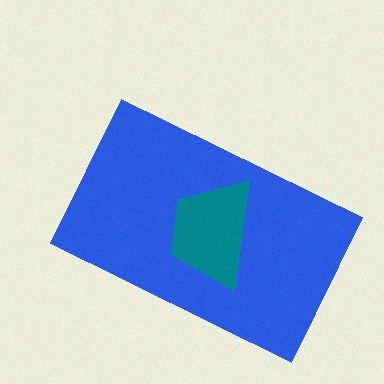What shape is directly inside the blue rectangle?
The teal trapezoid.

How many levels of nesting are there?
2.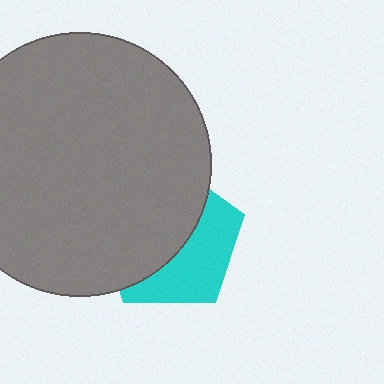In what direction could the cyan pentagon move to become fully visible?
The cyan pentagon could move right. That would shift it out from behind the gray circle entirely.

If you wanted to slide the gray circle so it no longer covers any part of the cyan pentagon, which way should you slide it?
Slide it left — that is the most direct way to separate the two shapes.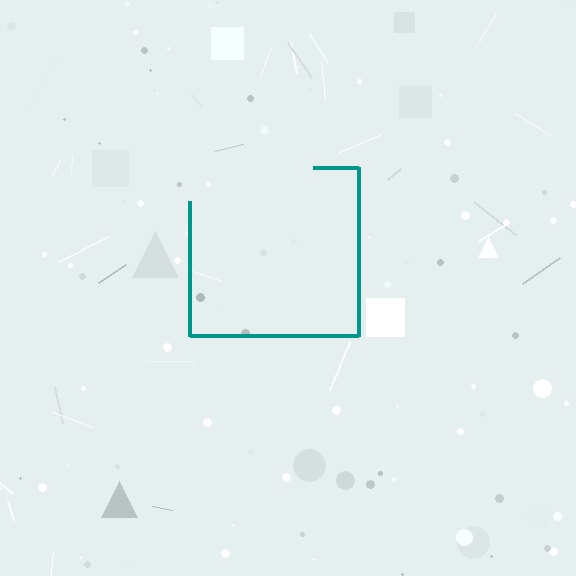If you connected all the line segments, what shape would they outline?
They would outline a square.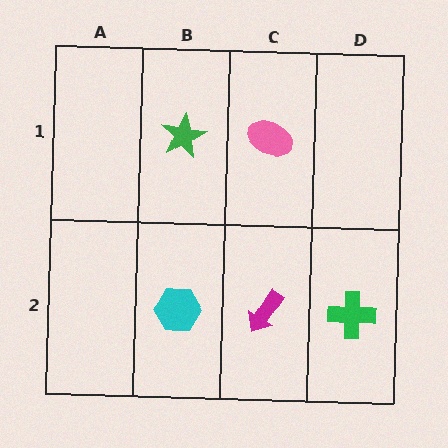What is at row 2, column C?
A magenta arrow.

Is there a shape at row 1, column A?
No, that cell is empty.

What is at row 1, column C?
A pink ellipse.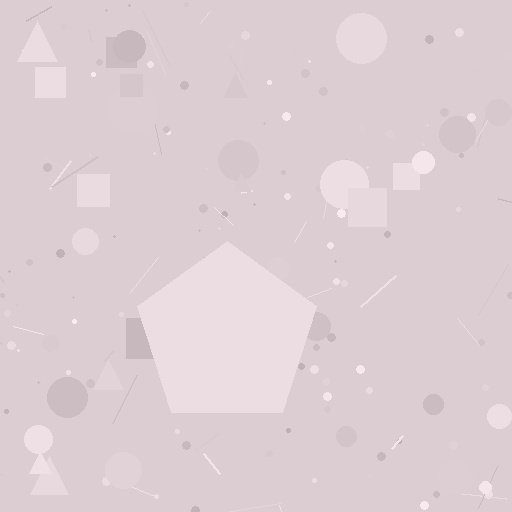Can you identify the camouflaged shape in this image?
The camouflaged shape is a pentagon.